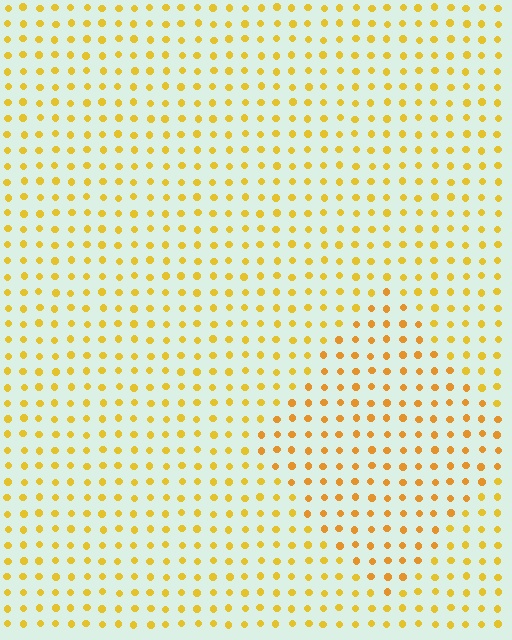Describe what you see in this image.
The image is filled with small yellow elements in a uniform arrangement. A diamond-shaped region is visible where the elements are tinted to a slightly different hue, forming a subtle color boundary.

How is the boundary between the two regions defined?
The boundary is defined purely by a slight shift in hue (about 16 degrees). Spacing, size, and orientation are identical on both sides.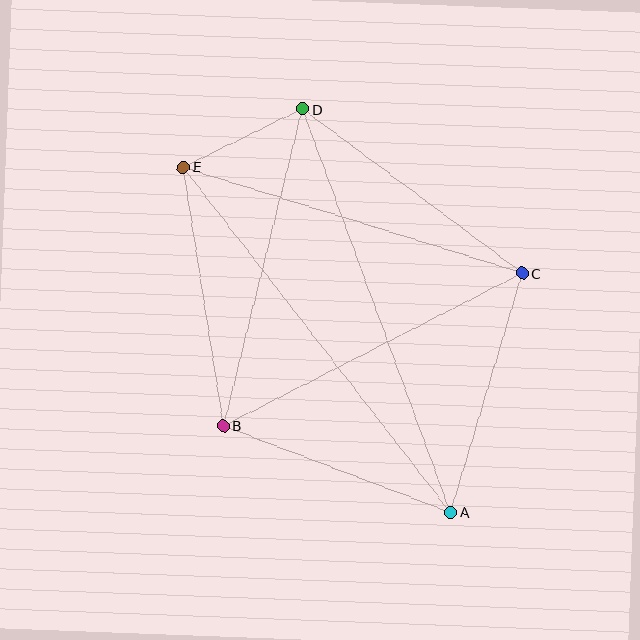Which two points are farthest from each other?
Points A and E are farthest from each other.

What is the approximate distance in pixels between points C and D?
The distance between C and D is approximately 274 pixels.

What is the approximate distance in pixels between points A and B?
The distance between A and B is approximately 243 pixels.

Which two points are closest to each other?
Points D and E are closest to each other.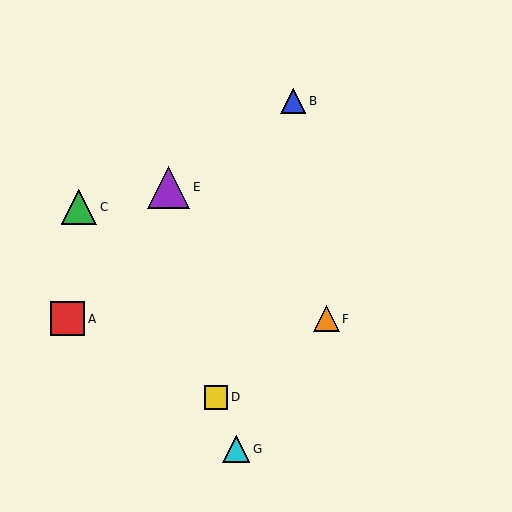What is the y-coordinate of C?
Object C is at y≈207.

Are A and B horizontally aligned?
No, A is at y≈319 and B is at y≈101.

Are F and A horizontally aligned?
Yes, both are at y≈319.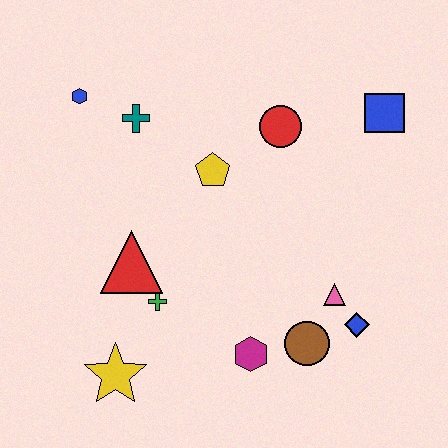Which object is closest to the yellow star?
The green cross is closest to the yellow star.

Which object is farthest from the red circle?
The yellow star is farthest from the red circle.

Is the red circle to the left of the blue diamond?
Yes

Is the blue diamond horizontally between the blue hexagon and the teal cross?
No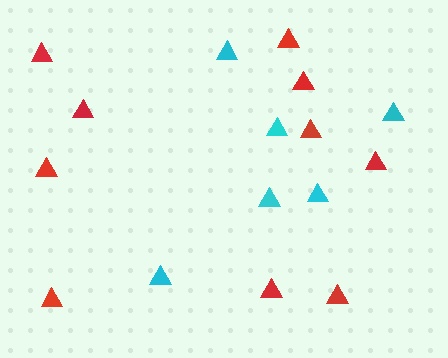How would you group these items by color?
There are 2 groups: one group of red triangles (10) and one group of cyan triangles (6).